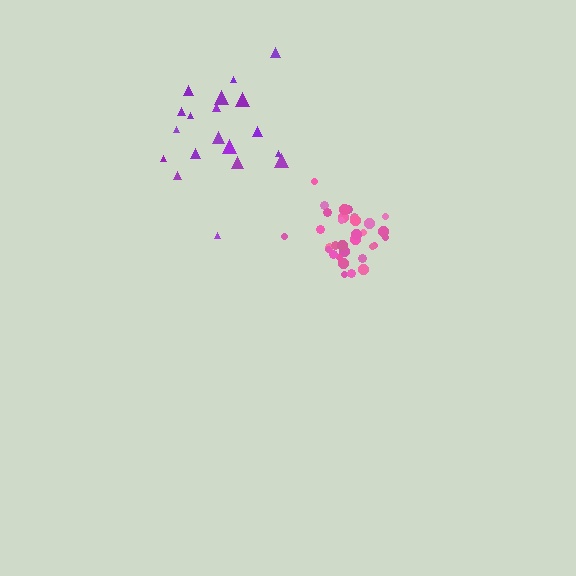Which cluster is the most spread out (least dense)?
Purple.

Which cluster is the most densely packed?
Pink.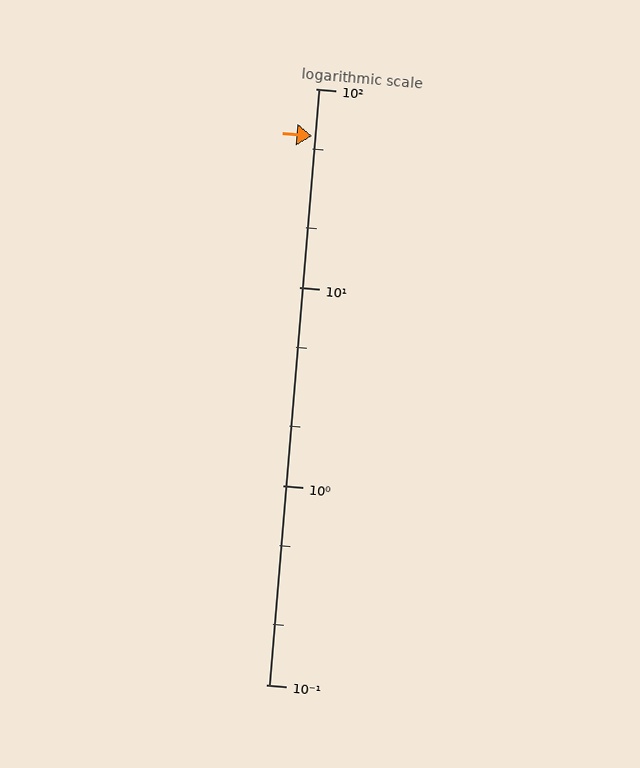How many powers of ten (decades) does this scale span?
The scale spans 3 decades, from 0.1 to 100.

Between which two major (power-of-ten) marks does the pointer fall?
The pointer is between 10 and 100.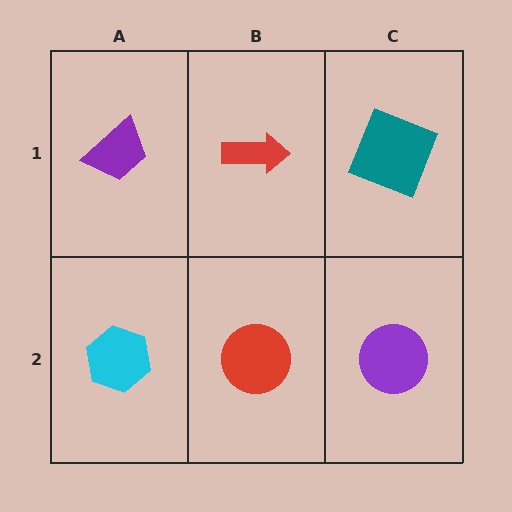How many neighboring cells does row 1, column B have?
3.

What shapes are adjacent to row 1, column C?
A purple circle (row 2, column C), a red arrow (row 1, column B).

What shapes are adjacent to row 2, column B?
A red arrow (row 1, column B), a cyan hexagon (row 2, column A), a purple circle (row 2, column C).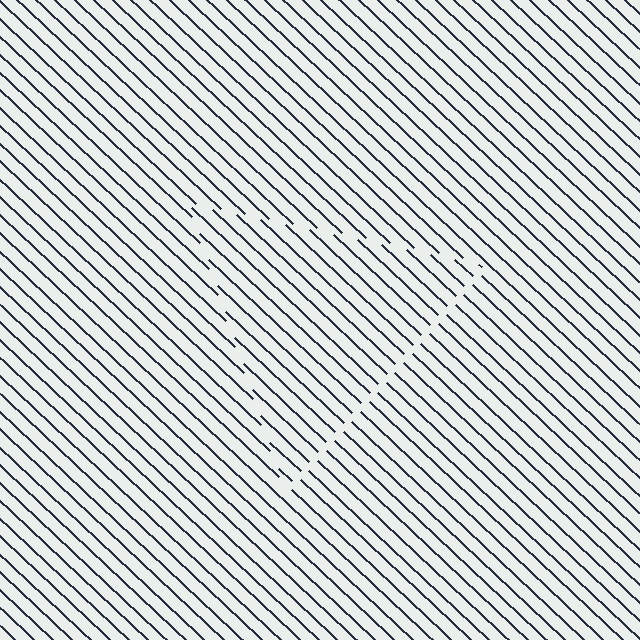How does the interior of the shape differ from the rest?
The interior of the shape contains the same grating, shifted by half a period — the contour is defined by the phase discontinuity where line-ends from the inner and outer gratings abut.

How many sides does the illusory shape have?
3 sides — the line-ends trace a triangle.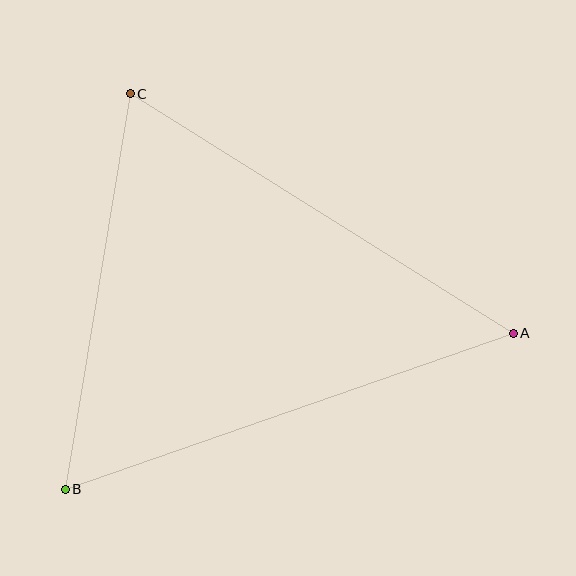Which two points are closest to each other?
Points B and C are closest to each other.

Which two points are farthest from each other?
Points A and B are farthest from each other.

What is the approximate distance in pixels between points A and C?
The distance between A and C is approximately 452 pixels.